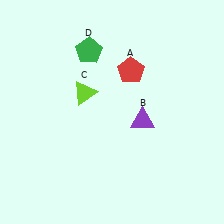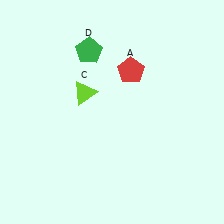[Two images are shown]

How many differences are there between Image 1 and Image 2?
There is 1 difference between the two images.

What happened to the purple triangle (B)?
The purple triangle (B) was removed in Image 2. It was in the bottom-right area of Image 1.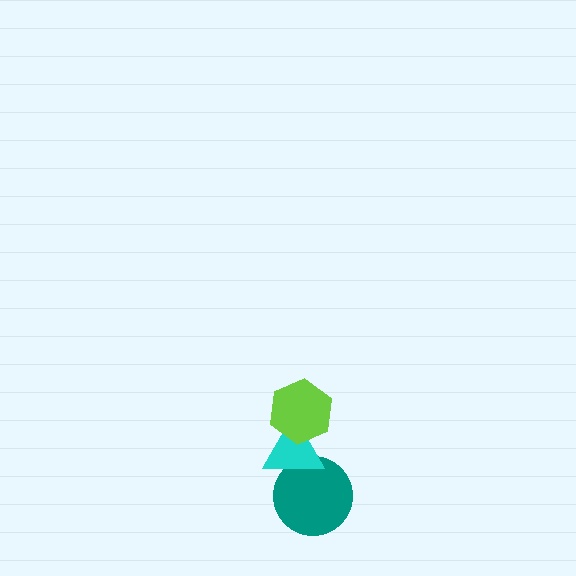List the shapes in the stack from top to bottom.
From top to bottom: the lime hexagon, the cyan triangle, the teal circle.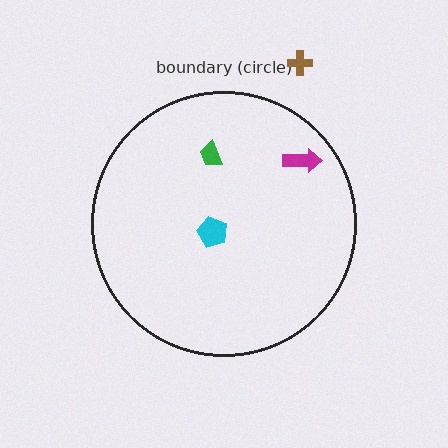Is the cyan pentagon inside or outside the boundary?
Inside.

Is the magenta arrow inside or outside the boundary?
Inside.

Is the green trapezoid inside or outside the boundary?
Inside.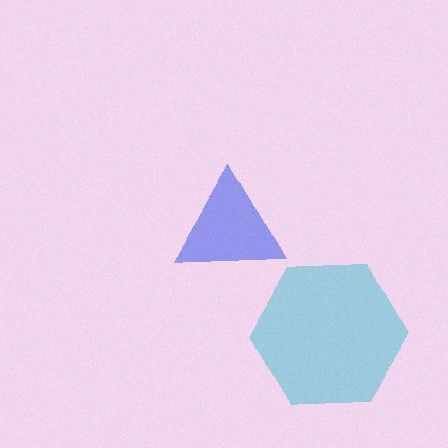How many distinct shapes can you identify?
There are 2 distinct shapes: a blue triangle, a cyan hexagon.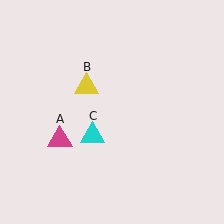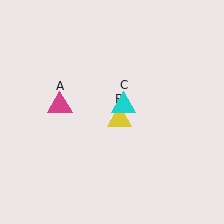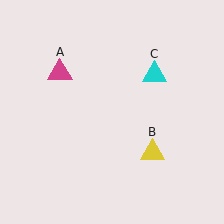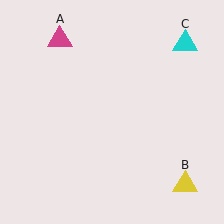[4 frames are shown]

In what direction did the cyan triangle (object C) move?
The cyan triangle (object C) moved up and to the right.